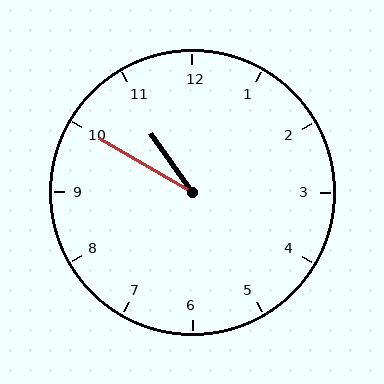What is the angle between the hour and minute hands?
Approximately 25 degrees.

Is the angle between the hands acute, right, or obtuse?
It is acute.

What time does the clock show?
10:50.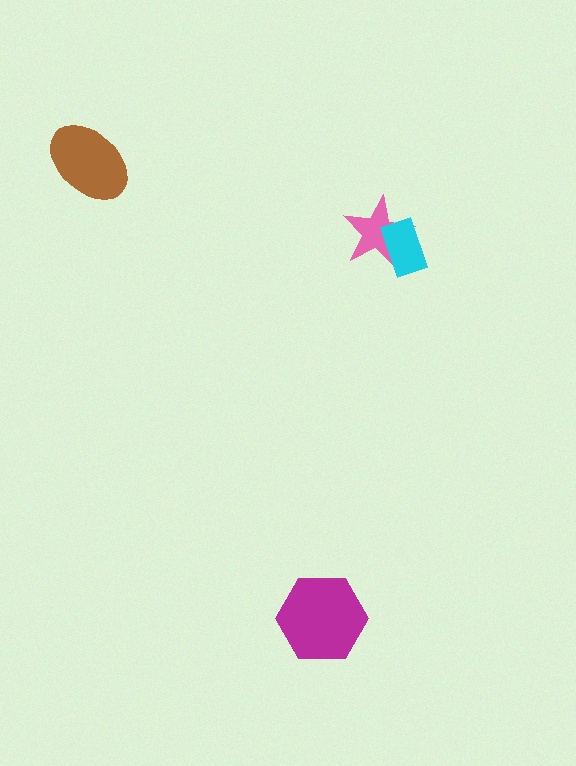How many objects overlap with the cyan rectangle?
1 object overlaps with the cyan rectangle.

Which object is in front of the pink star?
The cyan rectangle is in front of the pink star.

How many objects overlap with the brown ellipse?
0 objects overlap with the brown ellipse.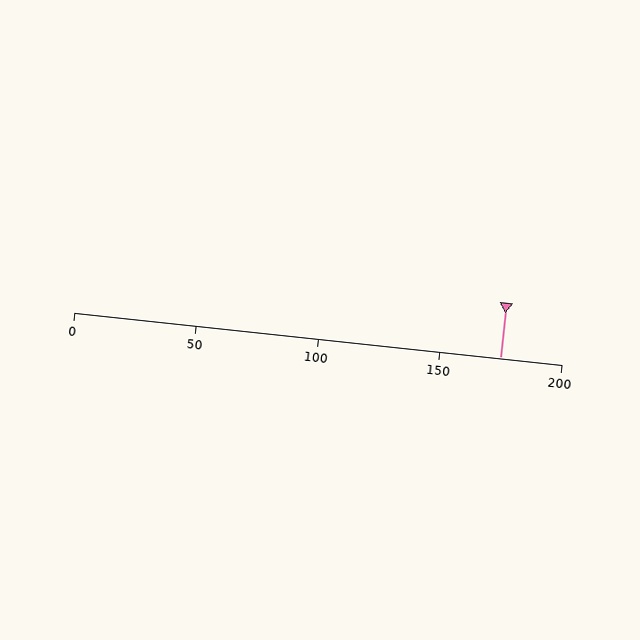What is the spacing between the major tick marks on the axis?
The major ticks are spaced 50 apart.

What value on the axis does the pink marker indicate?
The marker indicates approximately 175.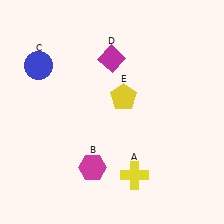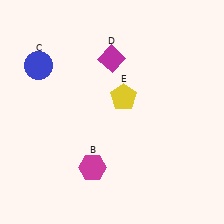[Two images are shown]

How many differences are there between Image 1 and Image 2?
There is 1 difference between the two images.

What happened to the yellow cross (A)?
The yellow cross (A) was removed in Image 2. It was in the bottom-right area of Image 1.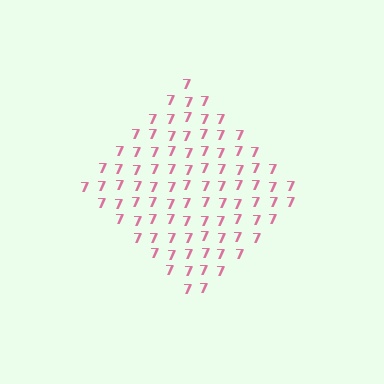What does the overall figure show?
The overall figure shows a diamond.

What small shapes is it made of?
It is made of small digit 7's.